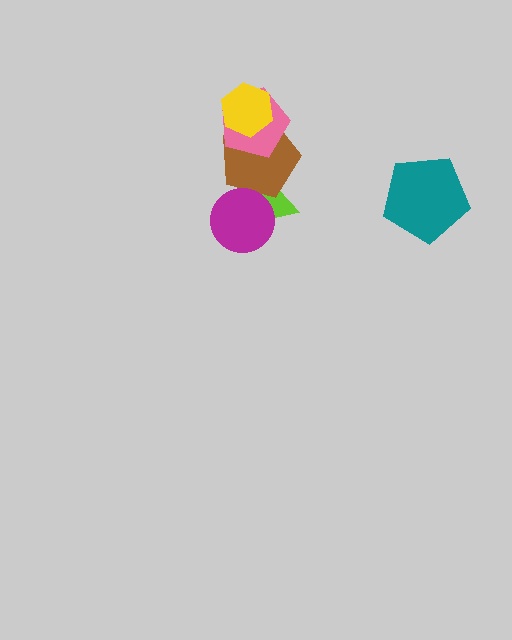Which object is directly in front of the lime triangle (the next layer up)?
The brown pentagon is directly in front of the lime triangle.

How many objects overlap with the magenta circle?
2 objects overlap with the magenta circle.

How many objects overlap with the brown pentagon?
4 objects overlap with the brown pentagon.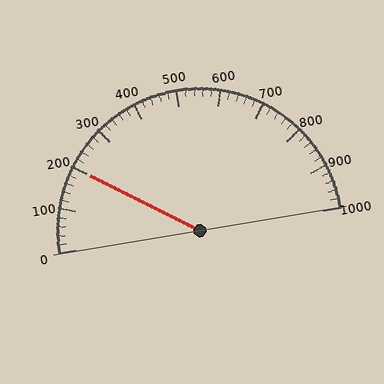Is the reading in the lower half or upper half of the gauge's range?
The reading is in the lower half of the range (0 to 1000).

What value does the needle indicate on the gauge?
The needle indicates approximately 200.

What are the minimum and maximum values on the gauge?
The gauge ranges from 0 to 1000.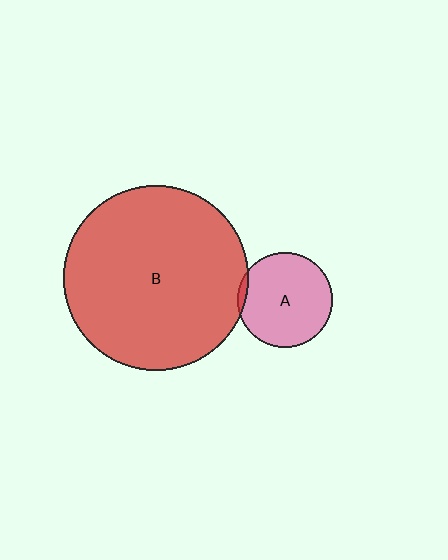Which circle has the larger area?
Circle B (red).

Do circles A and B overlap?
Yes.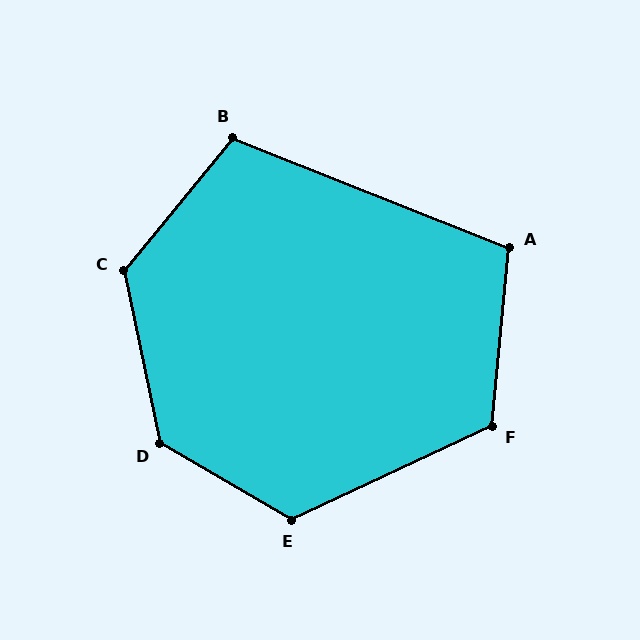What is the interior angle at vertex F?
Approximately 120 degrees (obtuse).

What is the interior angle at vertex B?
Approximately 108 degrees (obtuse).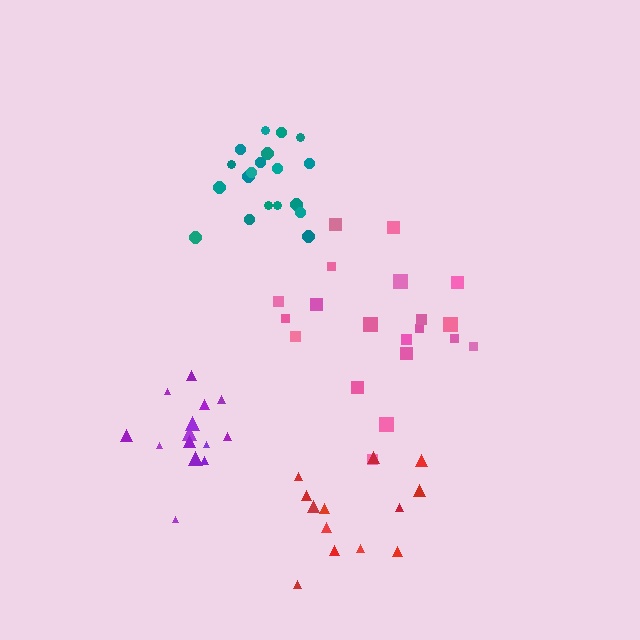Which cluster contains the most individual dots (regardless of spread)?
Pink (21).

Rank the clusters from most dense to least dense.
teal, purple, red, pink.